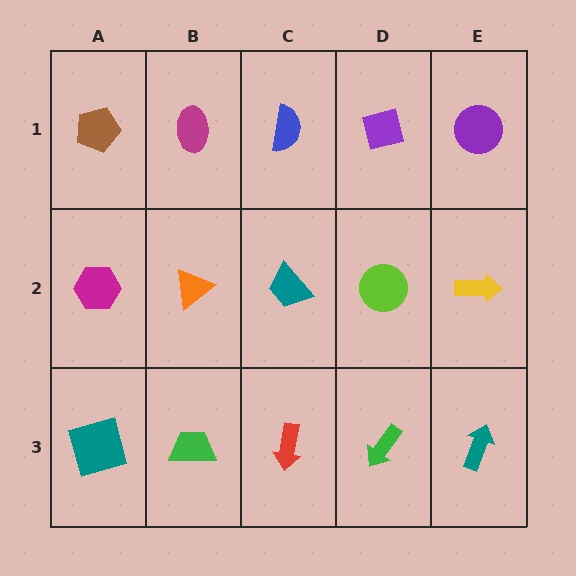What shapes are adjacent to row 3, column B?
An orange triangle (row 2, column B), a teal square (row 3, column A), a red arrow (row 3, column C).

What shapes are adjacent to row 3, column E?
A yellow arrow (row 2, column E), a green arrow (row 3, column D).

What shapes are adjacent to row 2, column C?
A blue semicircle (row 1, column C), a red arrow (row 3, column C), an orange triangle (row 2, column B), a lime circle (row 2, column D).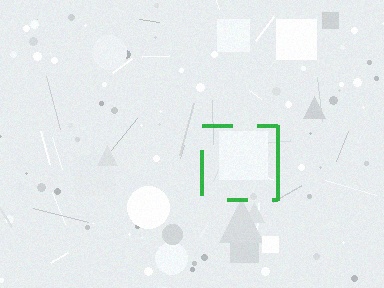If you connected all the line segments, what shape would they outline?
They would outline a square.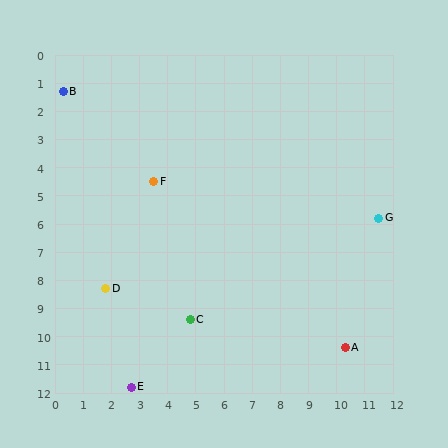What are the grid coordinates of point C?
Point C is at approximately (4.8, 9.4).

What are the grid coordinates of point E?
Point E is at approximately (2.7, 11.8).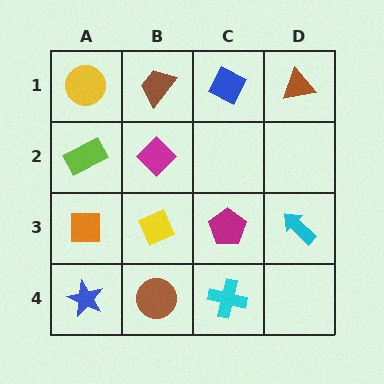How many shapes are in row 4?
3 shapes.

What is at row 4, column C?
A cyan cross.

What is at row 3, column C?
A magenta pentagon.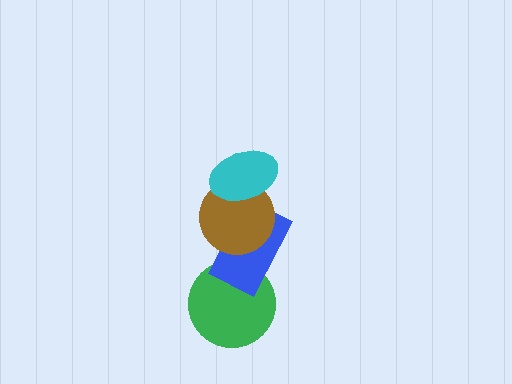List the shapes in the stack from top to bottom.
From top to bottom: the cyan ellipse, the brown circle, the blue rectangle, the green circle.